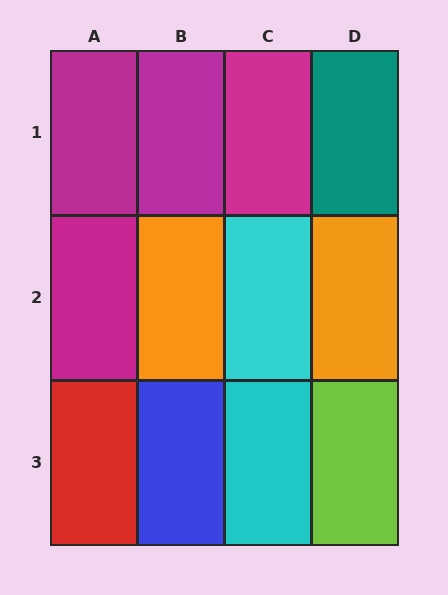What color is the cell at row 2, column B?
Orange.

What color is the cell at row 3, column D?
Lime.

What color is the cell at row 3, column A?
Red.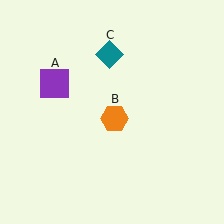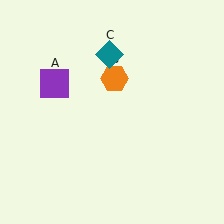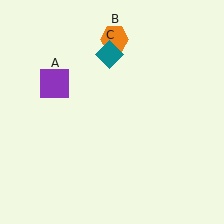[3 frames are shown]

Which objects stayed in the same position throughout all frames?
Purple square (object A) and teal diamond (object C) remained stationary.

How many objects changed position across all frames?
1 object changed position: orange hexagon (object B).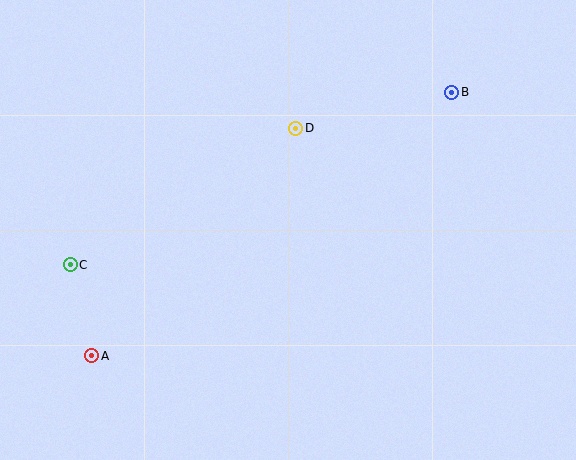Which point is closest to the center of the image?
Point D at (296, 128) is closest to the center.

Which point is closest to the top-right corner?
Point B is closest to the top-right corner.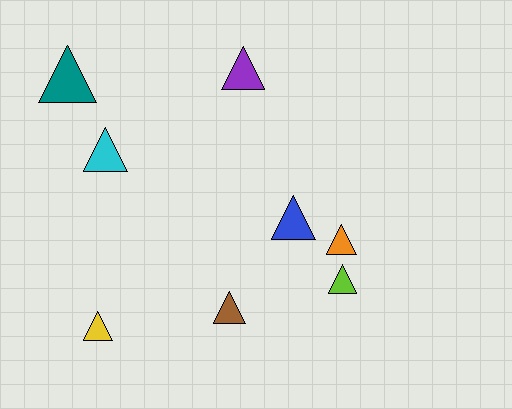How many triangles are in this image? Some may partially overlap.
There are 8 triangles.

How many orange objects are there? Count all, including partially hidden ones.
There is 1 orange object.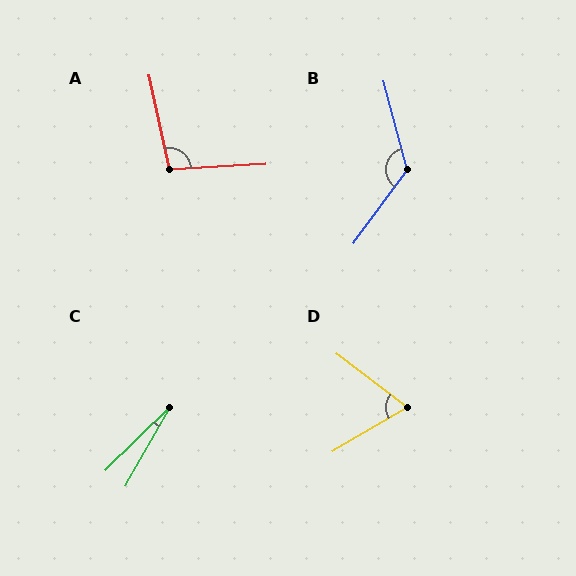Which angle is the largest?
B, at approximately 129 degrees.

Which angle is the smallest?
C, at approximately 16 degrees.